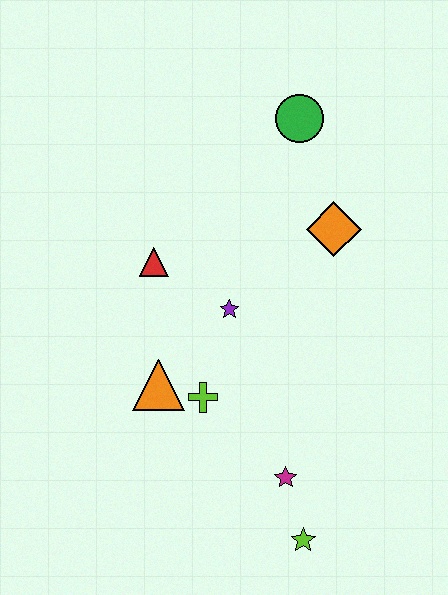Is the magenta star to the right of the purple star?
Yes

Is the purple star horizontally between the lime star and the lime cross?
Yes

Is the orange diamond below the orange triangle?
No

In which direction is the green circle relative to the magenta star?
The green circle is above the magenta star.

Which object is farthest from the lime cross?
The green circle is farthest from the lime cross.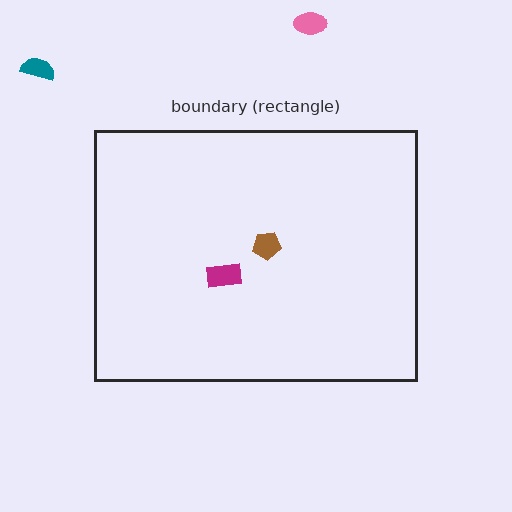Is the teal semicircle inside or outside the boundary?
Outside.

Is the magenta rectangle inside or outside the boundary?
Inside.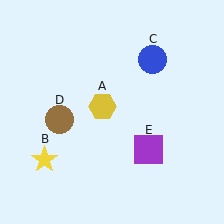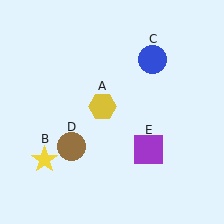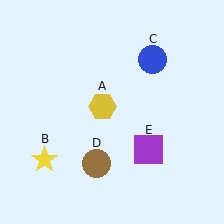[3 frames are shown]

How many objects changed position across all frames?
1 object changed position: brown circle (object D).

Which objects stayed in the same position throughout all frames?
Yellow hexagon (object A) and yellow star (object B) and blue circle (object C) and purple square (object E) remained stationary.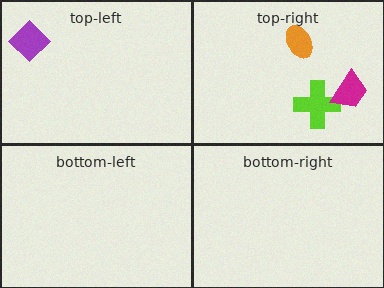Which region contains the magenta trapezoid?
The top-right region.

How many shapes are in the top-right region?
3.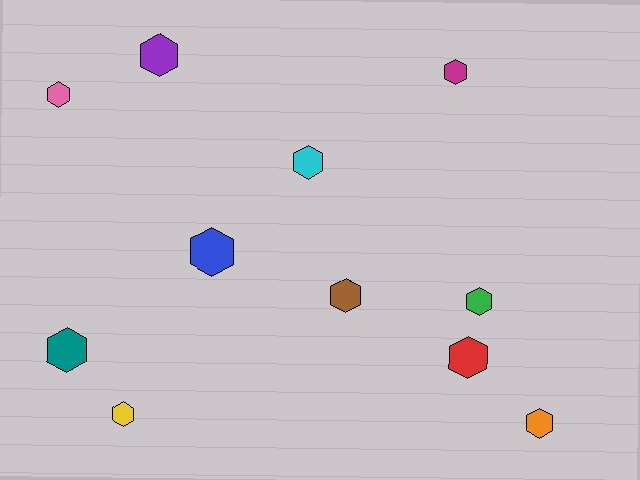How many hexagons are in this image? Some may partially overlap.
There are 11 hexagons.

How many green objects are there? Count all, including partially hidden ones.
There is 1 green object.